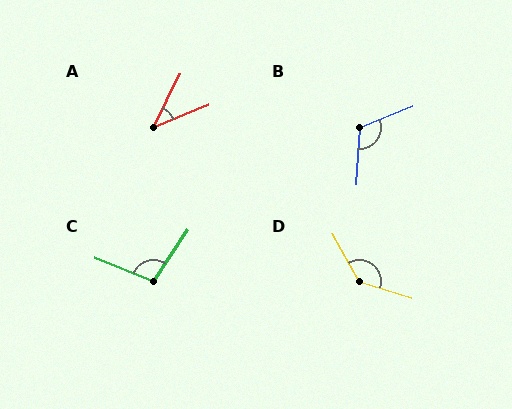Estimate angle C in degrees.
Approximately 101 degrees.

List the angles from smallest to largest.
A (42°), C (101°), B (115°), D (135°).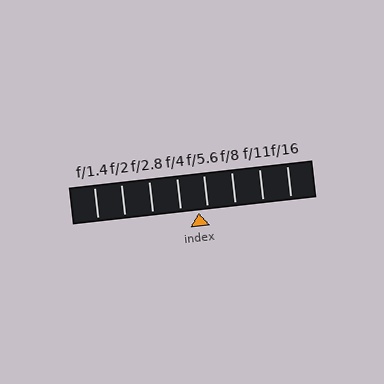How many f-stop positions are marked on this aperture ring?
There are 8 f-stop positions marked.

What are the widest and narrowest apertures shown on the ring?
The widest aperture shown is f/1.4 and the narrowest is f/16.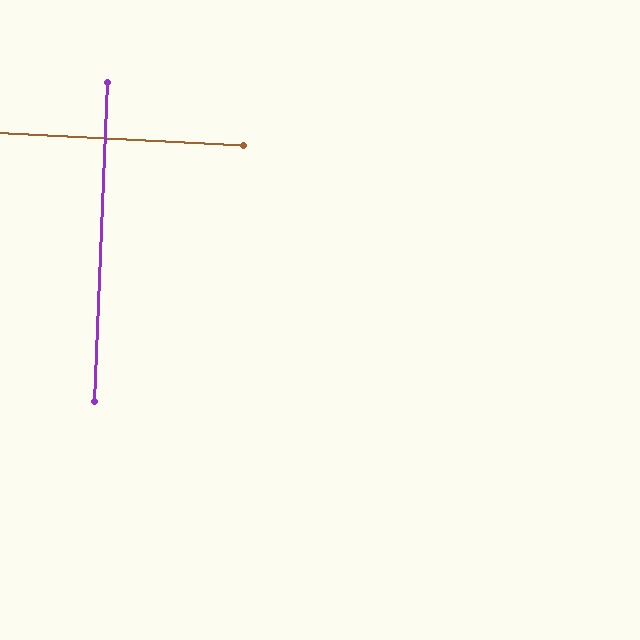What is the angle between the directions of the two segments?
Approximately 89 degrees.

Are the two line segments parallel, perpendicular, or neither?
Perpendicular — they meet at approximately 89°.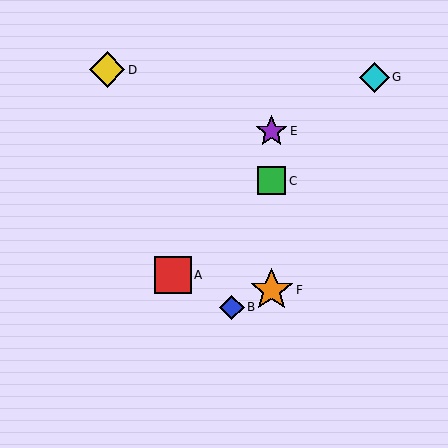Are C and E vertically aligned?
Yes, both are at x≈272.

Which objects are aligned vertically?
Objects C, E, F are aligned vertically.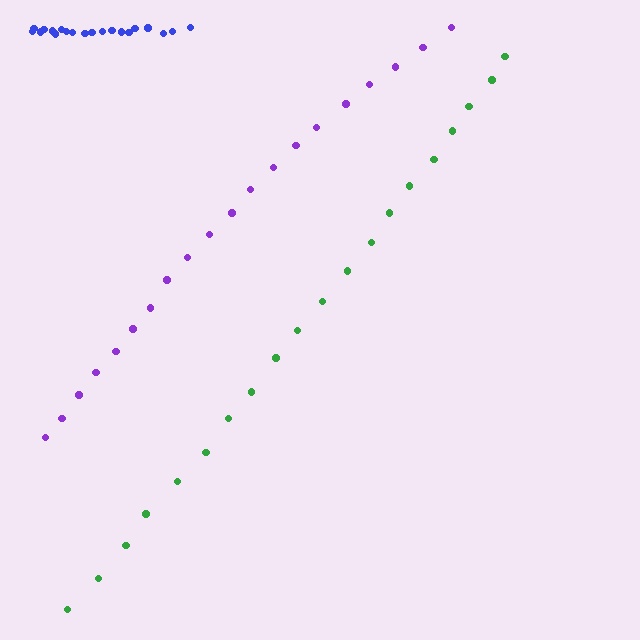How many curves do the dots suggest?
There are 3 distinct paths.